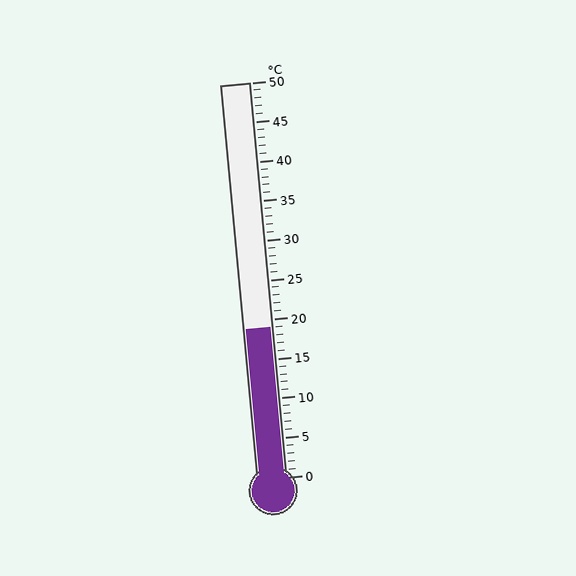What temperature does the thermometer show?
The thermometer shows approximately 19°C.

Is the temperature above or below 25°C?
The temperature is below 25°C.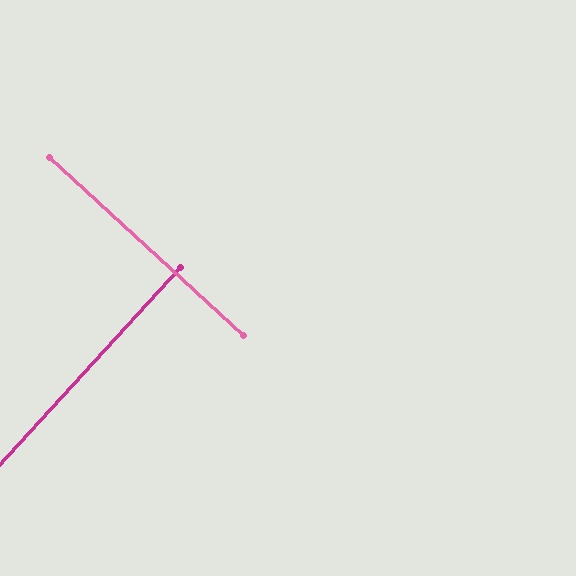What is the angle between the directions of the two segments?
Approximately 90 degrees.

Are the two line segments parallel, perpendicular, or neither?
Perpendicular — they meet at approximately 90°.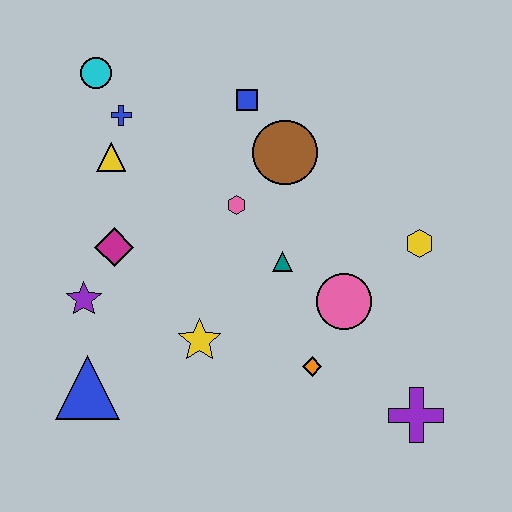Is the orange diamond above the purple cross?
Yes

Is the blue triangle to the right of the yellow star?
No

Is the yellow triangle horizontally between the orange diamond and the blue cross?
No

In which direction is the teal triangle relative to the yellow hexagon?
The teal triangle is to the left of the yellow hexagon.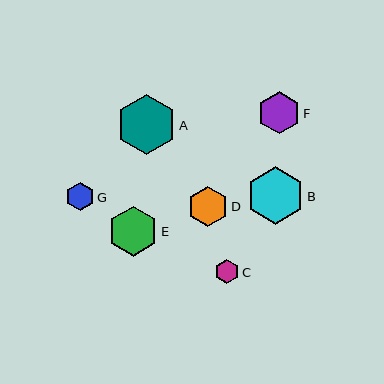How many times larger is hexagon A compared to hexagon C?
Hexagon A is approximately 2.5 times the size of hexagon C.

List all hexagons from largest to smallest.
From largest to smallest: A, B, E, F, D, G, C.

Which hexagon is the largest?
Hexagon A is the largest with a size of approximately 60 pixels.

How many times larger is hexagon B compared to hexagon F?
Hexagon B is approximately 1.4 times the size of hexagon F.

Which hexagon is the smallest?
Hexagon C is the smallest with a size of approximately 24 pixels.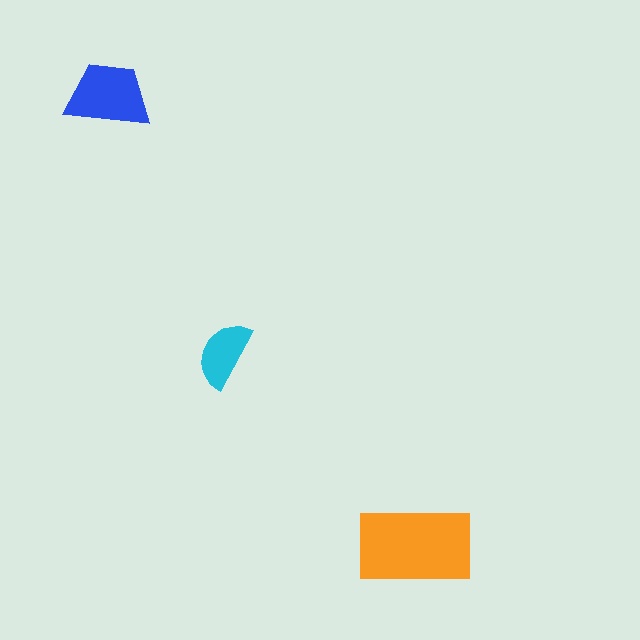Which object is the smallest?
The cyan semicircle.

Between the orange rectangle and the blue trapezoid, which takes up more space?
The orange rectangle.